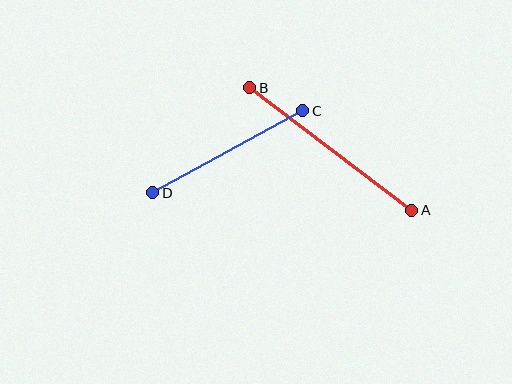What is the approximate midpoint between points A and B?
The midpoint is at approximately (331, 149) pixels.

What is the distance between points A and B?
The distance is approximately 203 pixels.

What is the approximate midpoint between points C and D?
The midpoint is at approximately (228, 152) pixels.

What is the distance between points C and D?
The distance is approximately 171 pixels.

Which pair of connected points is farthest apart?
Points A and B are farthest apart.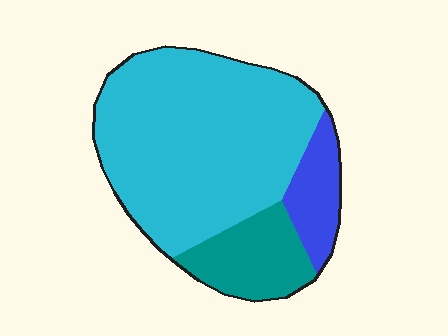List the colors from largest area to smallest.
From largest to smallest: cyan, teal, blue.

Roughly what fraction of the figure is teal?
Teal covers roughly 20% of the figure.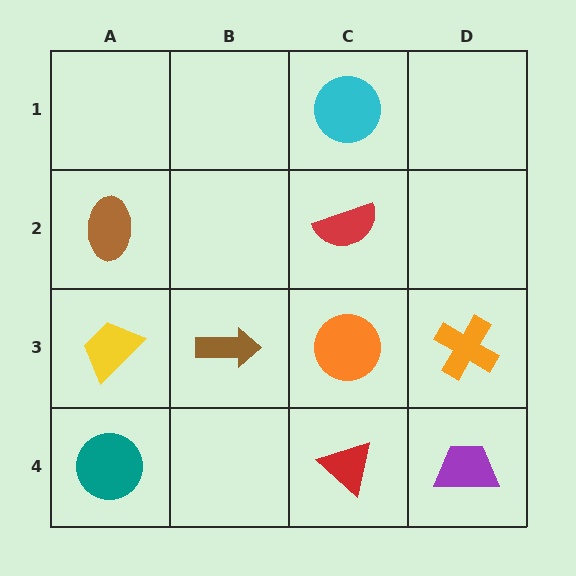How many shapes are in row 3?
4 shapes.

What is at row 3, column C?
An orange circle.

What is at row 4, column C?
A red triangle.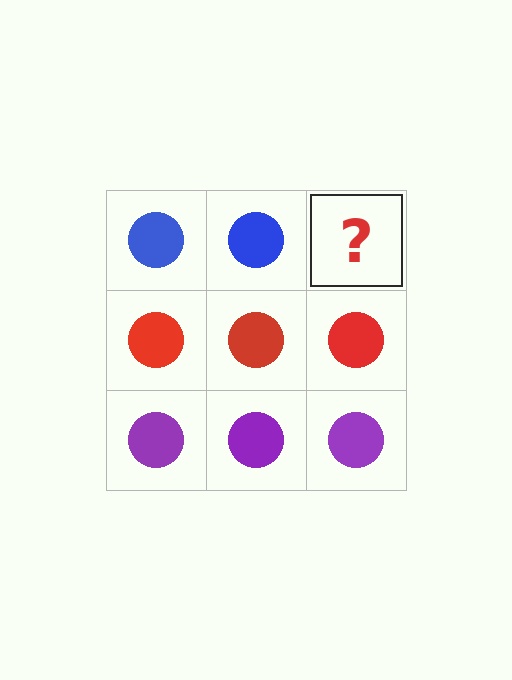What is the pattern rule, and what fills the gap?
The rule is that each row has a consistent color. The gap should be filled with a blue circle.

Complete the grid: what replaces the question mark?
The question mark should be replaced with a blue circle.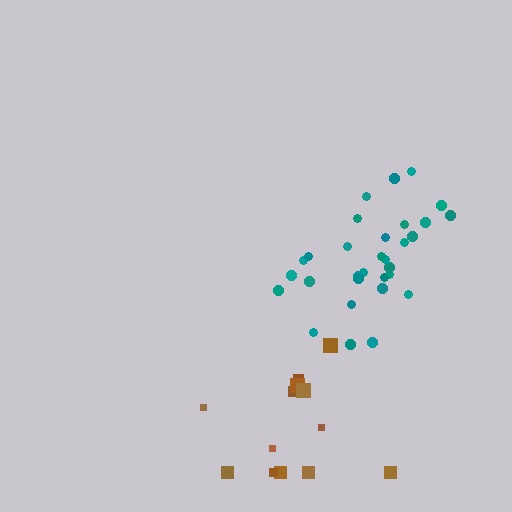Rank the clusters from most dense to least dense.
teal, brown.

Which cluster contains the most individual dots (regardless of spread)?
Teal (31).